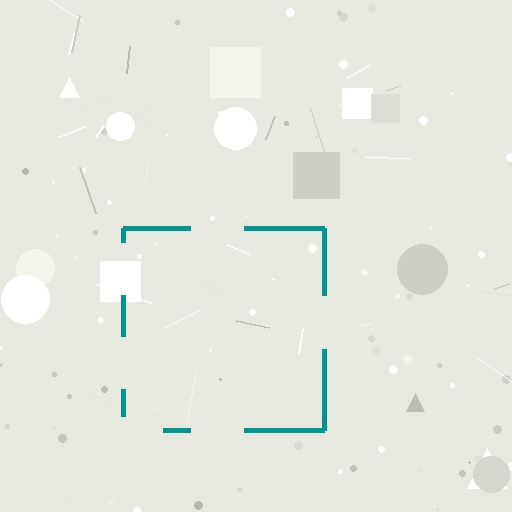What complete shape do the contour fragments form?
The contour fragments form a square.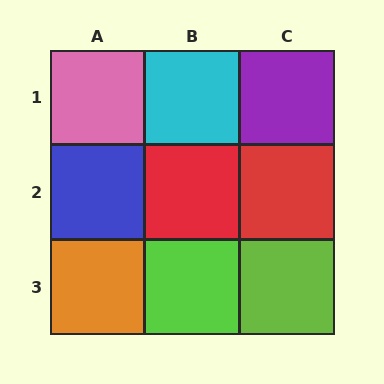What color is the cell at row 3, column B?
Lime.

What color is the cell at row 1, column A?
Pink.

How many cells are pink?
1 cell is pink.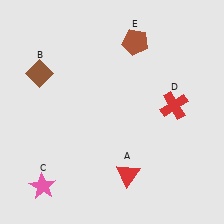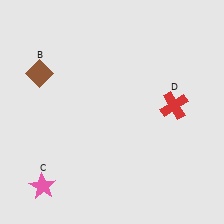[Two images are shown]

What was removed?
The brown pentagon (E), the red triangle (A) were removed in Image 2.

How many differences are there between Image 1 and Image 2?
There are 2 differences between the two images.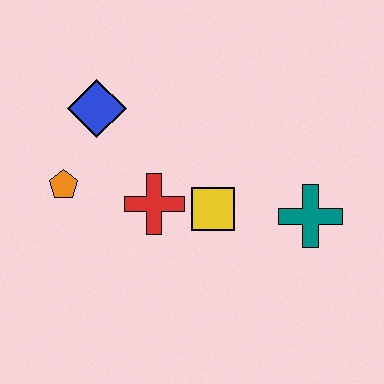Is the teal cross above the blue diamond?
No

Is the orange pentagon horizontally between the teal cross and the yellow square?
No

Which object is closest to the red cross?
The yellow square is closest to the red cross.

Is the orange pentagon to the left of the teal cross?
Yes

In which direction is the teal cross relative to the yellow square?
The teal cross is to the right of the yellow square.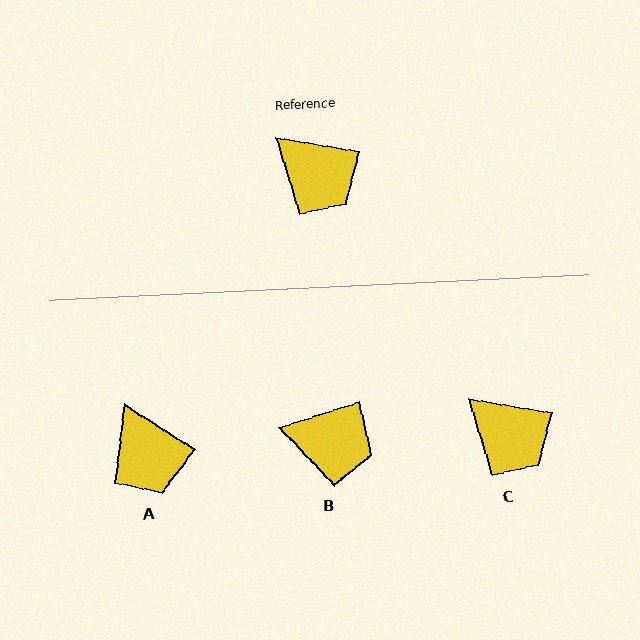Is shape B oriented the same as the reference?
No, it is off by about 27 degrees.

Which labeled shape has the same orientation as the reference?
C.